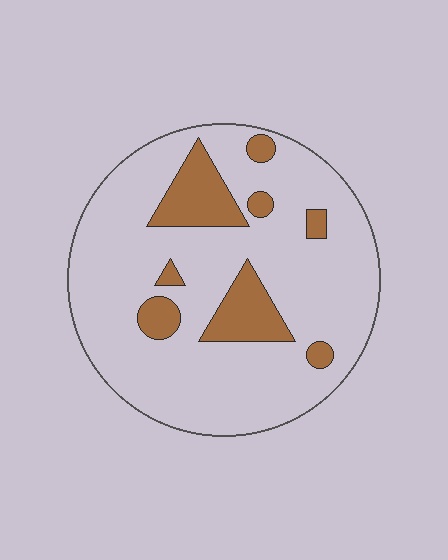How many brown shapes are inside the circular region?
8.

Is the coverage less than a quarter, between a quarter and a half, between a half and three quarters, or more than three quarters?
Less than a quarter.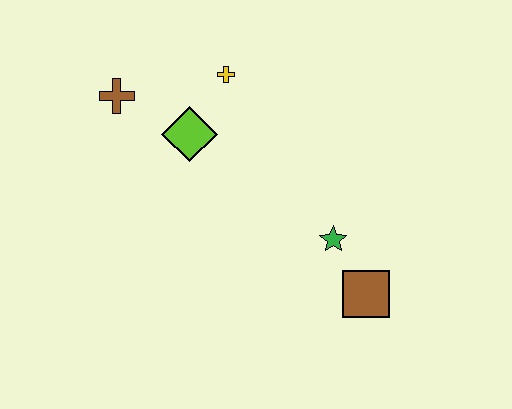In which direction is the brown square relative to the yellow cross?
The brown square is below the yellow cross.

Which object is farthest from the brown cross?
The brown square is farthest from the brown cross.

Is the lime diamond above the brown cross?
No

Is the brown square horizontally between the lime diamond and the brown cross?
No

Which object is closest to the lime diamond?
The yellow cross is closest to the lime diamond.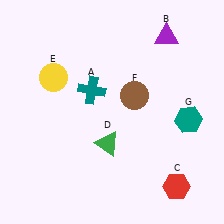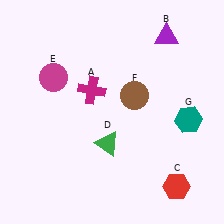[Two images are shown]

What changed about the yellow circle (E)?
In Image 1, E is yellow. In Image 2, it changed to magenta.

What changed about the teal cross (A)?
In Image 1, A is teal. In Image 2, it changed to magenta.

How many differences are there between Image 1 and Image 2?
There are 2 differences between the two images.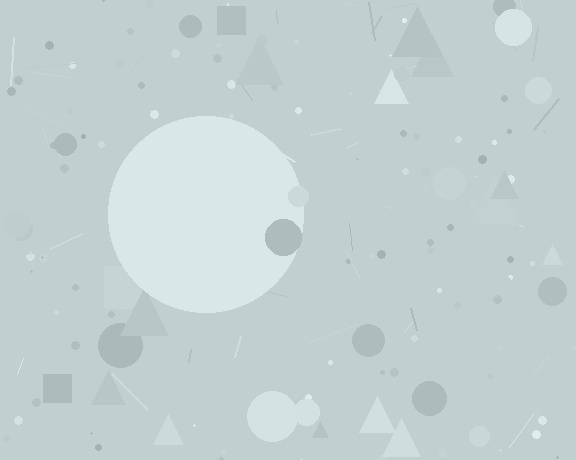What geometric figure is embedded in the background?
A circle is embedded in the background.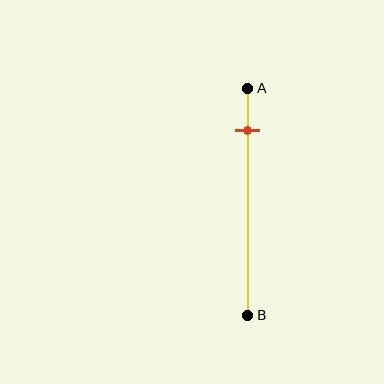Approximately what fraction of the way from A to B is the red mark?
The red mark is approximately 20% of the way from A to B.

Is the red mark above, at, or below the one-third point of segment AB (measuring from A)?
The red mark is above the one-third point of segment AB.